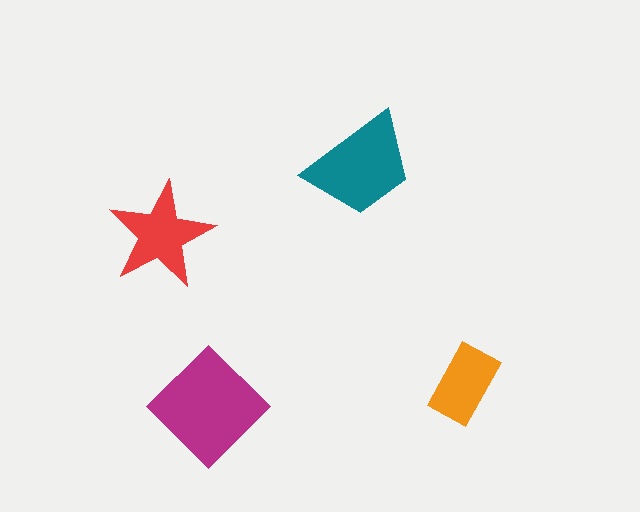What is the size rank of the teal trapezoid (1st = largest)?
2nd.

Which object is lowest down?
The magenta diamond is bottommost.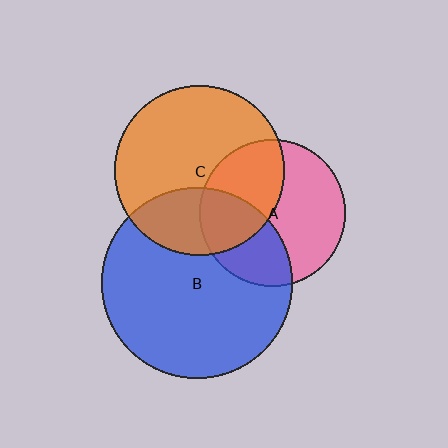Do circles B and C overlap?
Yes.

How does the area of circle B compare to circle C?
Approximately 1.3 times.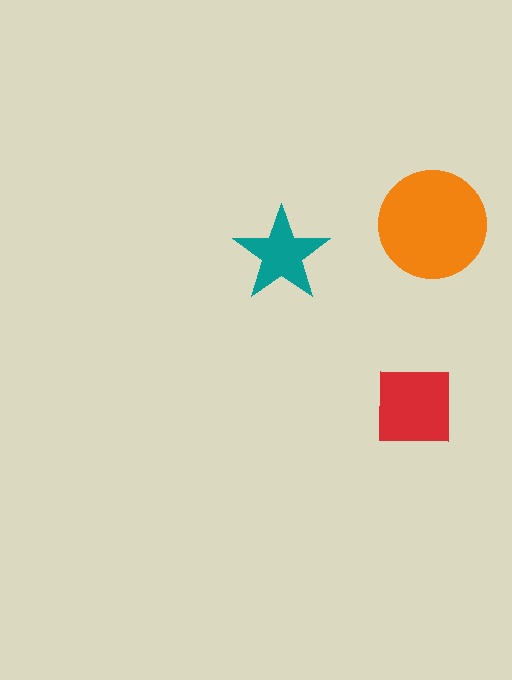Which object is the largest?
The orange circle.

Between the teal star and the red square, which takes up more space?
The red square.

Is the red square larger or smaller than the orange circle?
Smaller.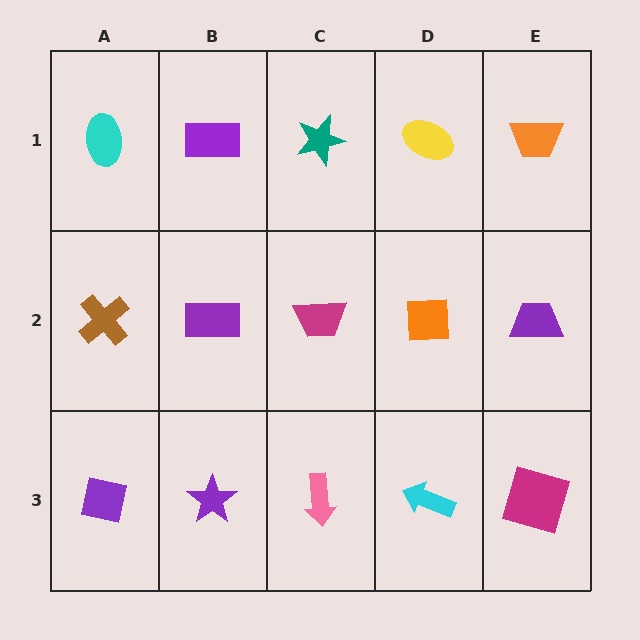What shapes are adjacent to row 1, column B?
A purple rectangle (row 2, column B), a cyan ellipse (row 1, column A), a teal star (row 1, column C).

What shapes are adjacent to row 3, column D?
An orange square (row 2, column D), a pink arrow (row 3, column C), a magenta square (row 3, column E).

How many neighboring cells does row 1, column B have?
3.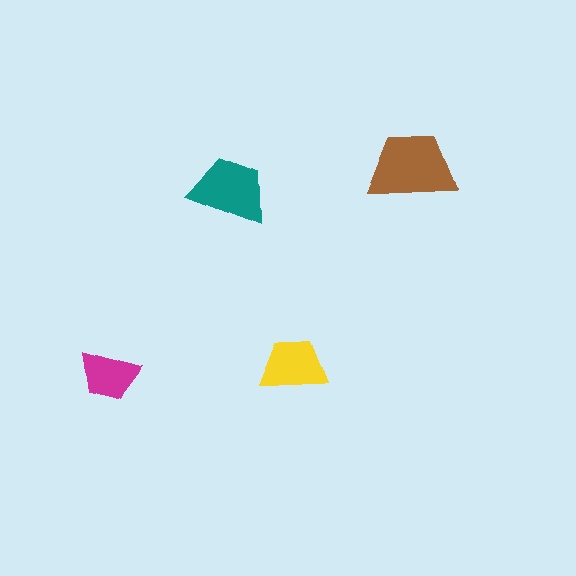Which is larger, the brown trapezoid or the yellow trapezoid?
The brown one.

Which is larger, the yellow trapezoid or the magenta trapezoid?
The yellow one.